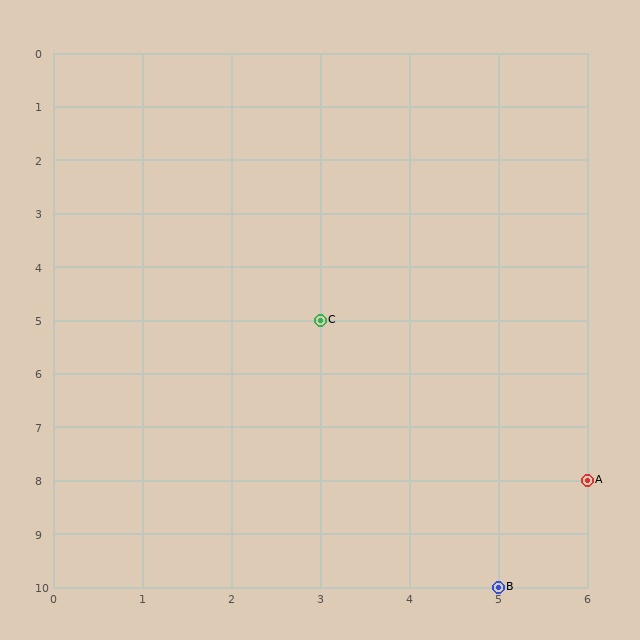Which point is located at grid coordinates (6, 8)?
Point A is at (6, 8).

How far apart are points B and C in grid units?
Points B and C are 2 columns and 5 rows apart (about 5.4 grid units diagonally).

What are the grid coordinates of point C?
Point C is at grid coordinates (3, 5).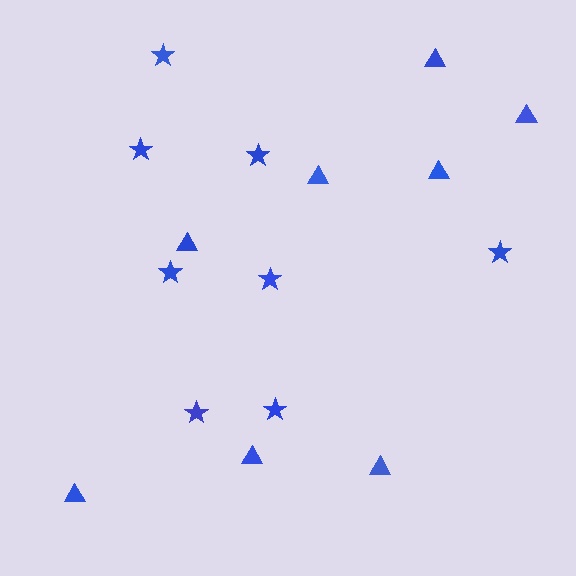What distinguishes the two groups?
There are 2 groups: one group of triangles (8) and one group of stars (8).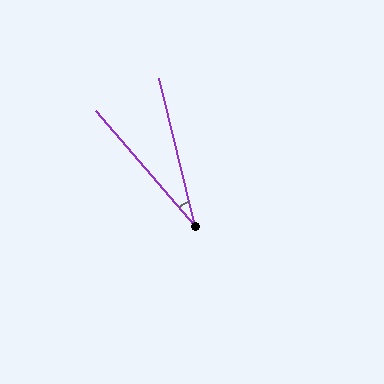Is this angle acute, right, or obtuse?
It is acute.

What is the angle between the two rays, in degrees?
Approximately 27 degrees.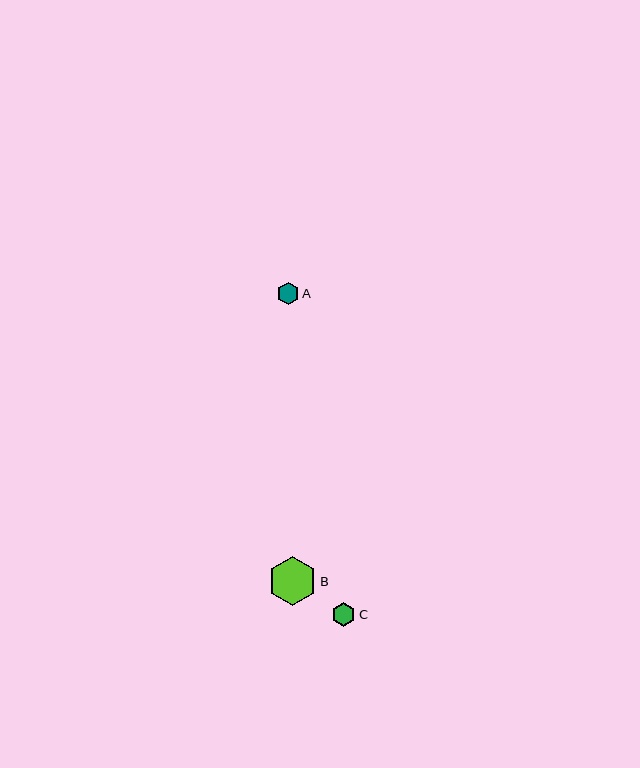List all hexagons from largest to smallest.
From largest to smallest: B, C, A.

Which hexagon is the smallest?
Hexagon A is the smallest with a size of approximately 23 pixels.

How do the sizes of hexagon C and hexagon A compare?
Hexagon C and hexagon A are approximately the same size.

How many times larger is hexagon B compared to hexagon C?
Hexagon B is approximately 2.1 times the size of hexagon C.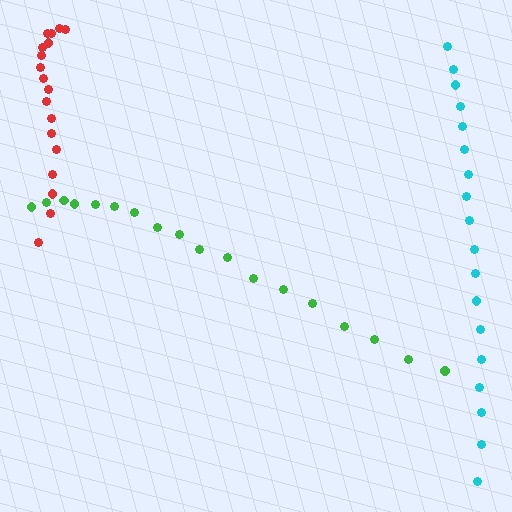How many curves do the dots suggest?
There are 3 distinct paths.